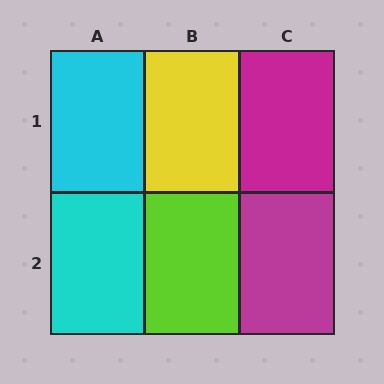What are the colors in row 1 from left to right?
Cyan, yellow, magenta.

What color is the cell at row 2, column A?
Cyan.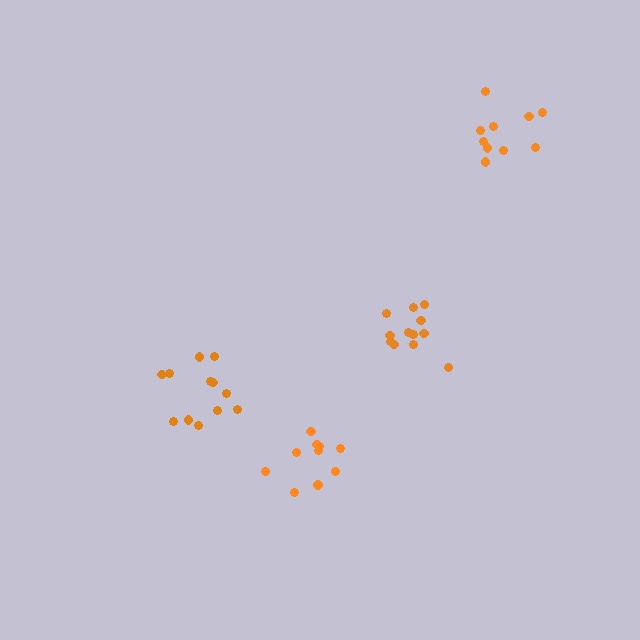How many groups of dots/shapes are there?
There are 4 groups.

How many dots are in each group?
Group 1: 12 dots, Group 2: 10 dots, Group 3: 12 dots, Group 4: 10 dots (44 total).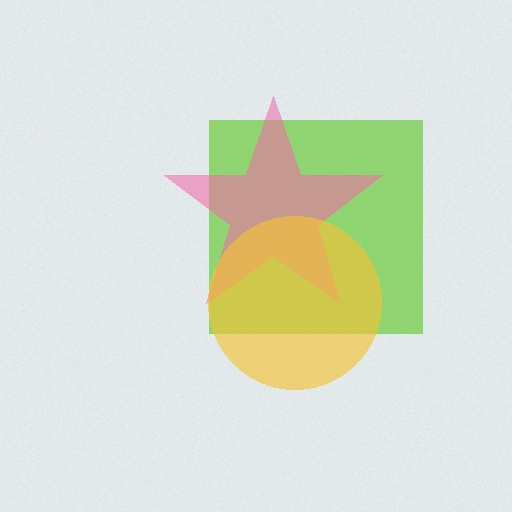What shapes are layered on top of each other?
The layered shapes are: a lime square, a pink star, a yellow circle.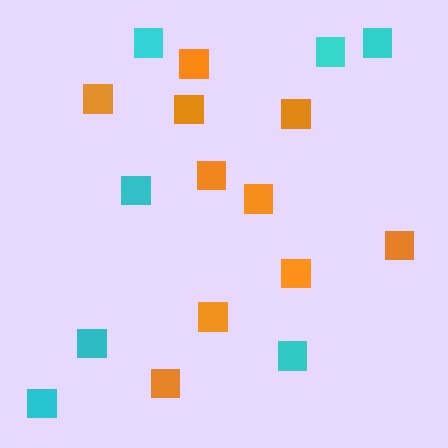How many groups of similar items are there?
There are 2 groups: one group of orange squares (10) and one group of cyan squares (7).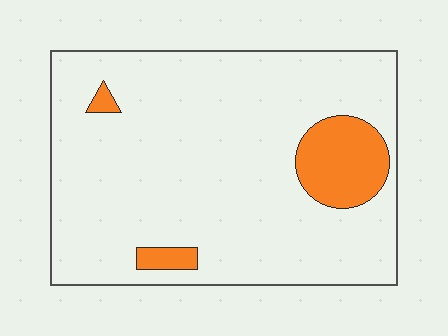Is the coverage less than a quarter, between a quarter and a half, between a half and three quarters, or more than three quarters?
Less than a quarter.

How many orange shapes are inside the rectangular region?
3.